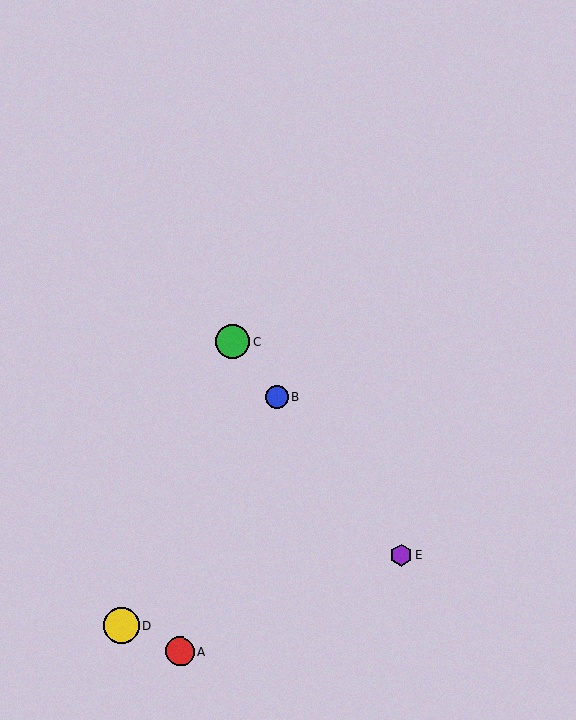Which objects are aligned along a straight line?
Objects B, C, E are aligned along a straight line.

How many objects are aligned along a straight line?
3 objects (B, C, E) are aligned along a straight line.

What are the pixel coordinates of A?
Object A is at (179, 652).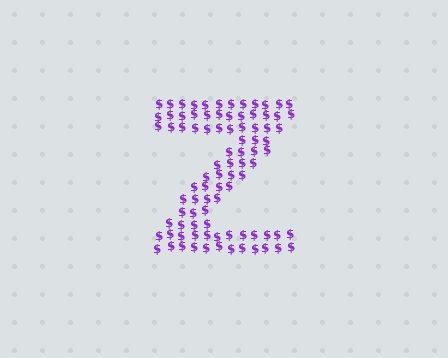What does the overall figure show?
The overall figure shows the letter Z.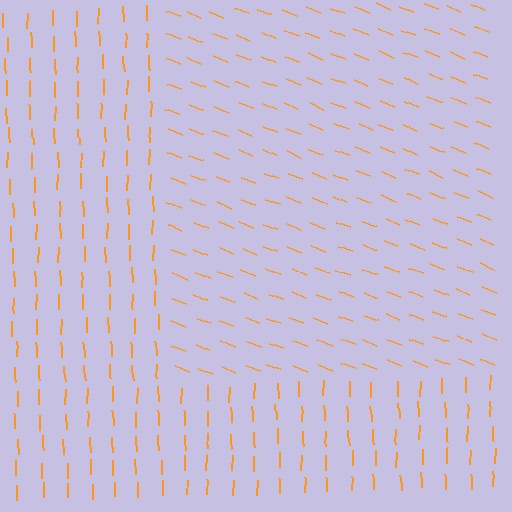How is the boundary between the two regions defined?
The boundary is defined purely by a change in line orientation (approximately 68 degrees difference). All lines are the same color and thickness.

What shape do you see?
I see a rectangle.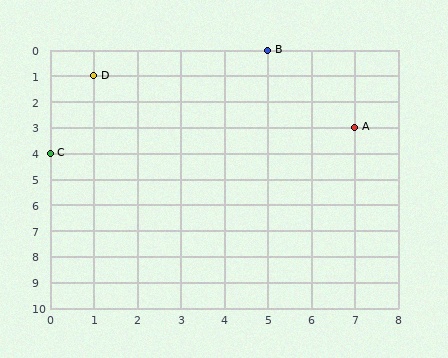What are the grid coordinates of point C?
Point C is at grid coordinates (0, 4).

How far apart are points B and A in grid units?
Points B and A are 2 columns and 3 rows apart (about 3.6 grid units diagonally).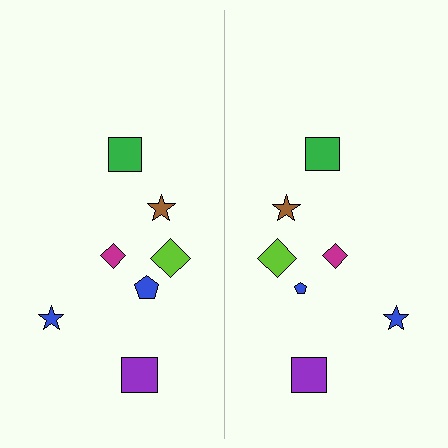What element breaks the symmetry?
The blue pentagon on the right side has a different size than its mirror counterpart.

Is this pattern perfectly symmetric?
No, the pattern is not perfectly symmetric. The blue pentagon on the right side has a different size than its mirror counterpart.